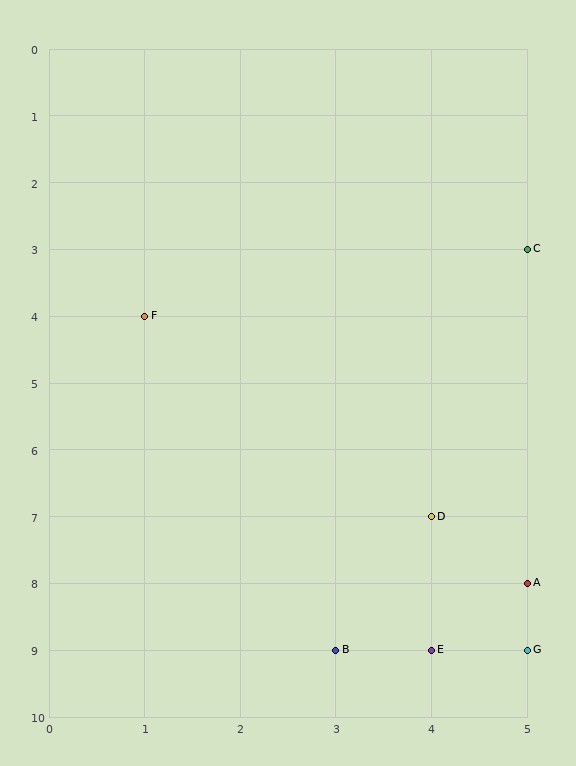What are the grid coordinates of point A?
Point A is at grid coordinates (5, 8).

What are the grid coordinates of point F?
Point F is at grid coordinates (1, 4).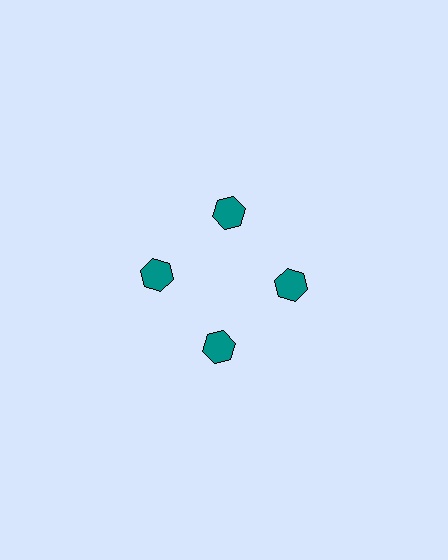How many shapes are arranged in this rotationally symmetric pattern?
There are 4 shapes, arranged in 4 groups of 1.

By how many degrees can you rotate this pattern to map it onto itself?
The pattern maps onto itself every 90 degrees of rotation.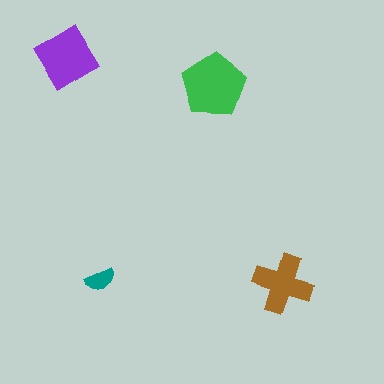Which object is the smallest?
The teal semicircle.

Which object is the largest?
The green pentagon.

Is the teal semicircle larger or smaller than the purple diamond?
Smaller.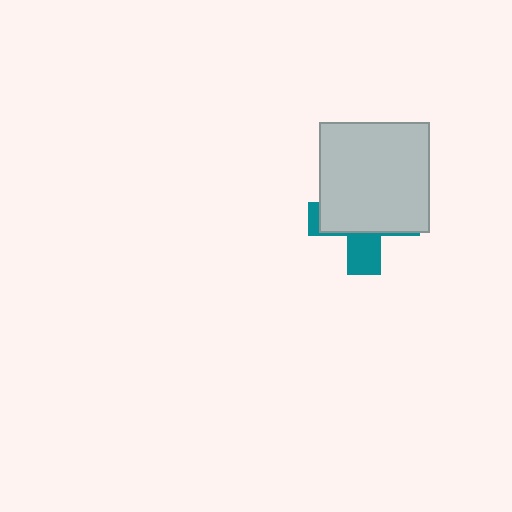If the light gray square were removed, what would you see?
You would see the complete teal cross.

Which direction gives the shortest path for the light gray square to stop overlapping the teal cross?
Moving up gives the shortest separation.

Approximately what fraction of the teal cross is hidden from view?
Roughly 70% of the teal cross is hidden behind the light gray square.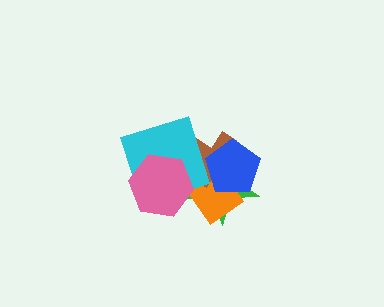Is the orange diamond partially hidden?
Yes, it is partially covered by another shape.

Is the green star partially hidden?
Yes, it is partially covered by another shape.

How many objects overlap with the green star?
5 objects overlap with the green star.